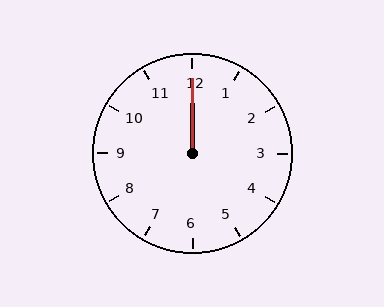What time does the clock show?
12:00.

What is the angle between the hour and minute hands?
Approximately 0 degrees.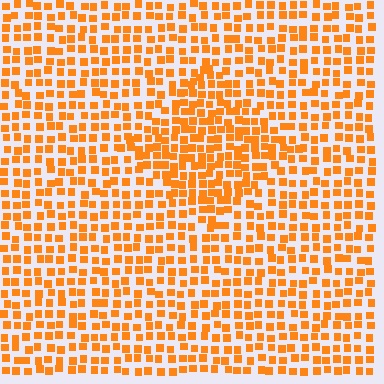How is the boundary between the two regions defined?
The boundary is defined by a change in element density (approximately 1.5x ratio). All elements are the same color, size, and shape.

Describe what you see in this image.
The image contains small orange elements arranged at two different densities. A diamond-shaped region is visible where the elements are more densely packed than the surrounding area.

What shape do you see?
I see a diamond.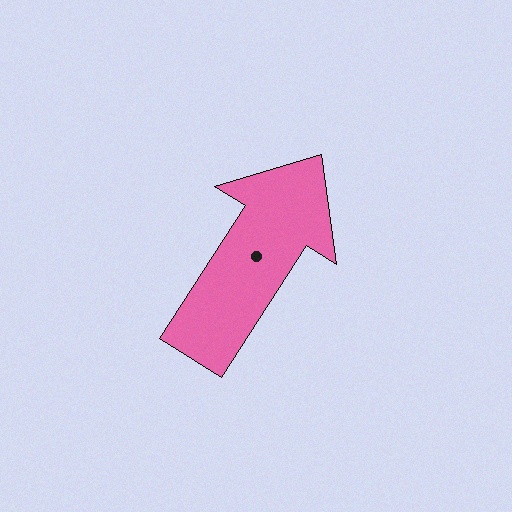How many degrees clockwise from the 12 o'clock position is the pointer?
Approximately 33 degrees.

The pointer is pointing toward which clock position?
Roughly 1 o'clock.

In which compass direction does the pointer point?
Northeast.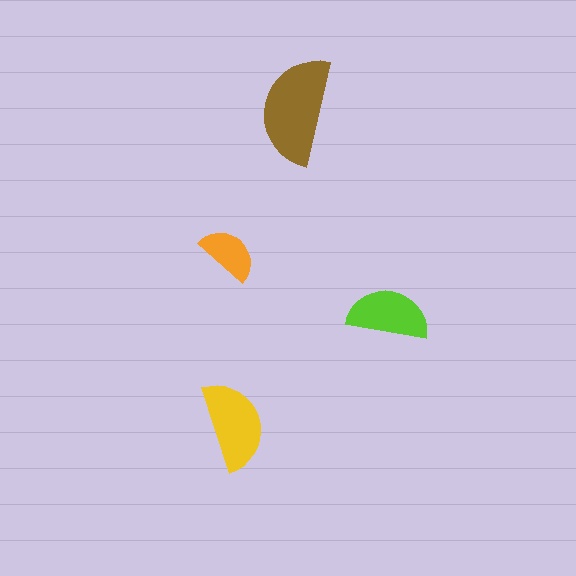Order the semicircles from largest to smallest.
the brown one, the yellow one, the lime one, the orange one.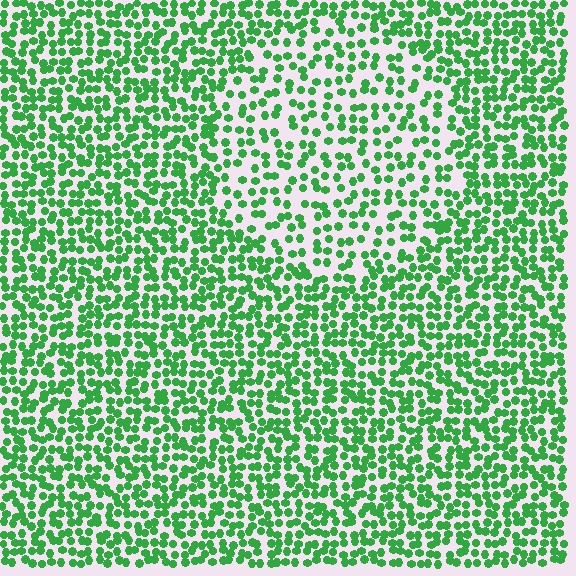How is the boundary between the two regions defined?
The boundary is defined by a change in element density (approximately 1.7x ratio). All elements are the same color, size, and shape.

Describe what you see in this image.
The image contains small green elements arranged at two different densities. A circle-shaped region is visible where the elements are less densely packed than the surrounding area.